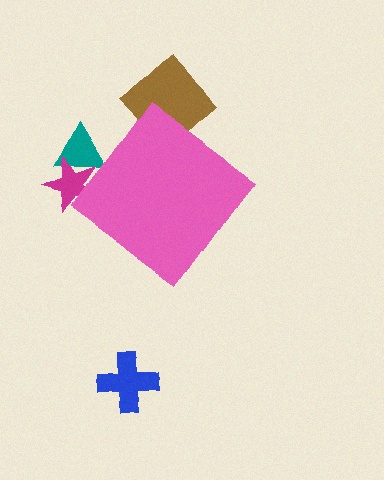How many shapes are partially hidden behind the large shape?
3 shapes are partially hidden.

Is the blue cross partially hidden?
No, the blue cross is fully visible.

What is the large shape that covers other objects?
A pink diamond.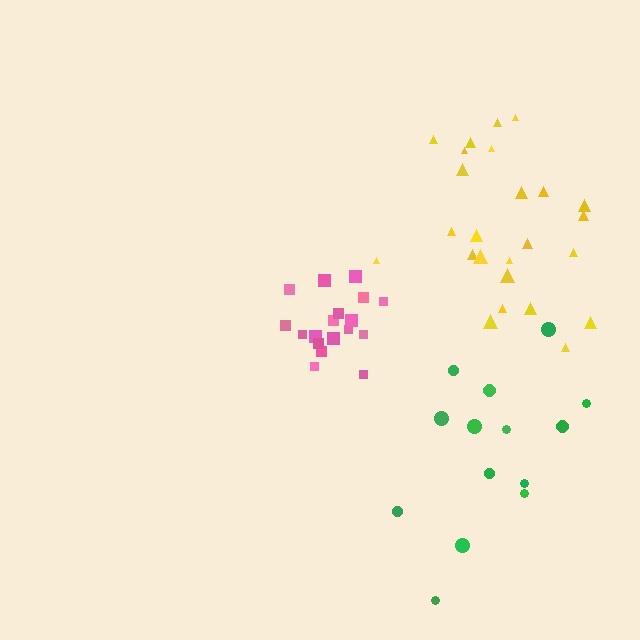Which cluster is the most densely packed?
Pink.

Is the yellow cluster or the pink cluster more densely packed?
Pink.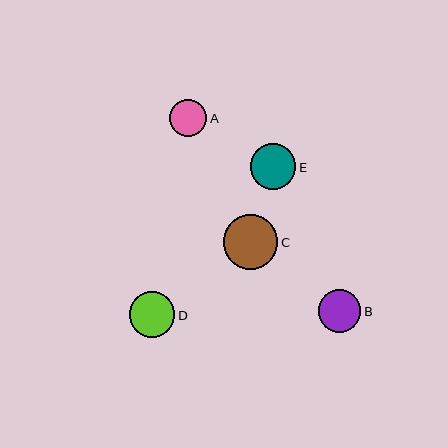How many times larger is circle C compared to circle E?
Circle C is approximately 1.2 times the size of circle E.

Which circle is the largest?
Circle C is the largest with a size of approximately 54 pixels.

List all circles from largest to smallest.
From largest to smallest: C, E, D, B, A.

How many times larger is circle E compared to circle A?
Circle E is approximately 1.2 times the size of circle A.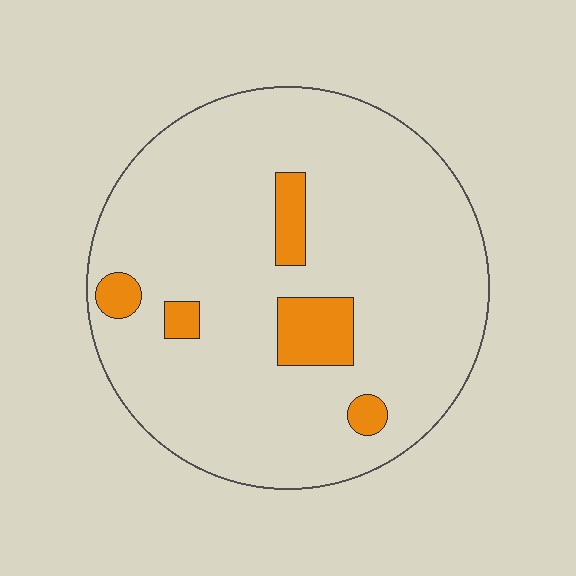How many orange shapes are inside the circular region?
5.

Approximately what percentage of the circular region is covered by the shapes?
Approximately 10%.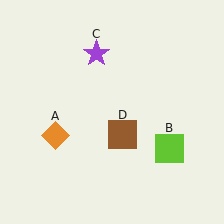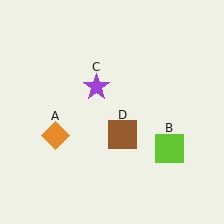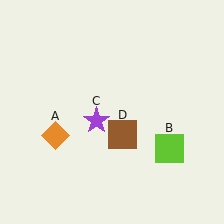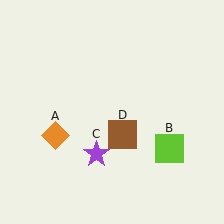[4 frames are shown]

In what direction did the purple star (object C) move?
The purple star (object C) moved down.